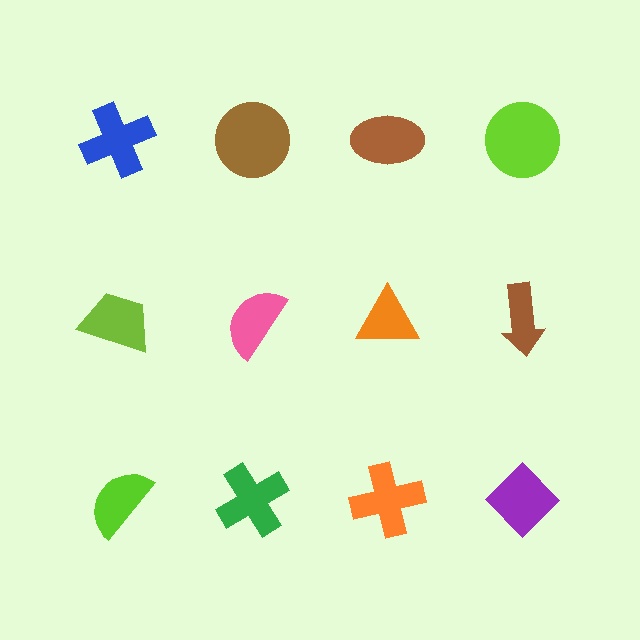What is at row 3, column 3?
An orange cross.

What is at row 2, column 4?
A brown arrow.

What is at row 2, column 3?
An orange triangle.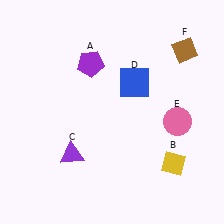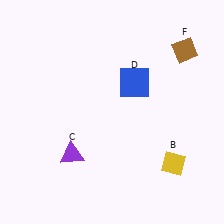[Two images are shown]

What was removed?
The pink circle (E), the purple pentagon (A) were removed in Image 2.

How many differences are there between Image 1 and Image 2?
There are 2 differences between the two images.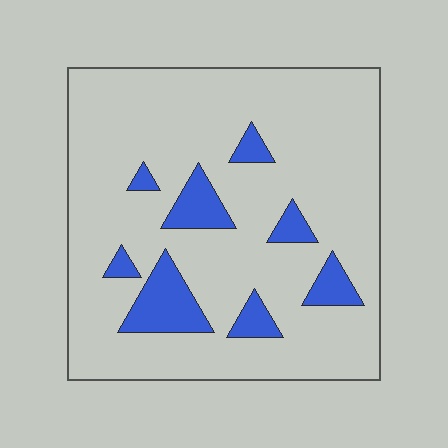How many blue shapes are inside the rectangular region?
8.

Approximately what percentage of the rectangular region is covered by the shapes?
Approximately 15%.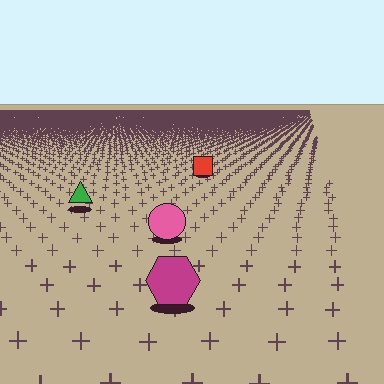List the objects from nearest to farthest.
From nearest to farthest: the magenta hexagon, the pink circle, the green triangle, the red square.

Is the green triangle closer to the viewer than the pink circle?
No. The pink circle is closer — you can tell from the texture gradient: the ground texture is coarser near it.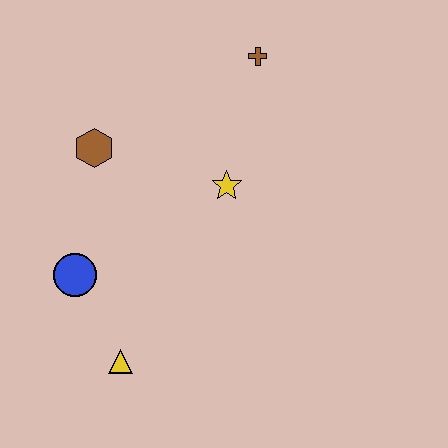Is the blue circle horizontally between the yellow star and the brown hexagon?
No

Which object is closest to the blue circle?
The yellow triangle is closest to the blue circle.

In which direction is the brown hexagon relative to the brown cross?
The brown hexagon is to the left of the brown cross.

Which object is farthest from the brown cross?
The yellow triangle is farthest from the brown cross.